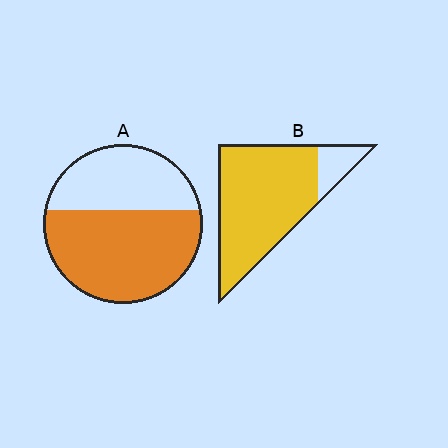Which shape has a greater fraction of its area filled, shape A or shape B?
Shape B.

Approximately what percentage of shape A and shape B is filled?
A is approximately 60% and B is approximately 85%.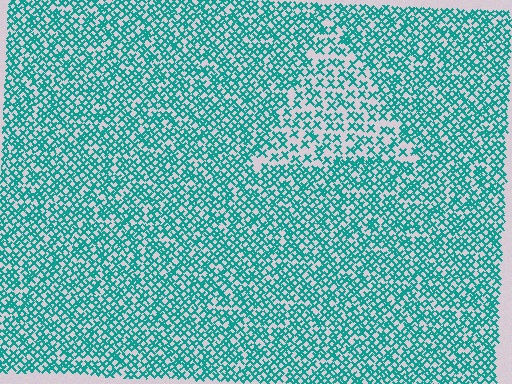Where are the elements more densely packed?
The elements are more densely packed outside the triangle boundary.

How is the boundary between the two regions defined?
The boundary is defined by a change in element density (approximately 1.7x ratio). All elements are the same color, size, and shape.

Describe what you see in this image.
The image contains small teal elements arranged at two different densities. A triangle-shaped region is visible where the elements are less densely packed than the surrounding area.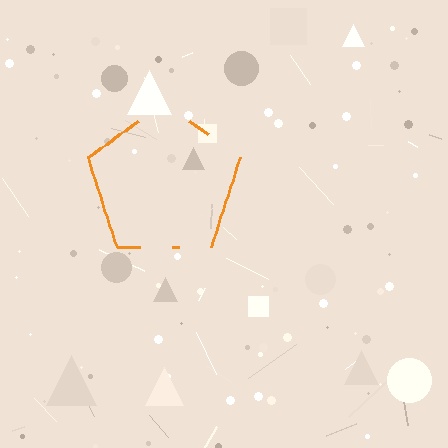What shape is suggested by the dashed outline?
The dashed outline suggests a pentagon.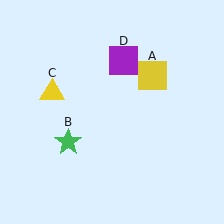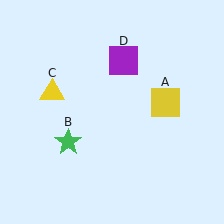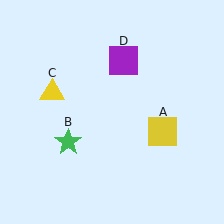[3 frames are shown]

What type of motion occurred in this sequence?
The yellow square (object A) rotated clockwise around the center of the scene.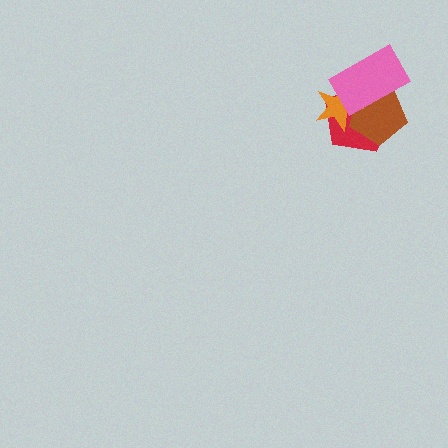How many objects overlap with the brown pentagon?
3 objects overlap with the brown pentagon.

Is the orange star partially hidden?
Yes, it is partially covered by another shape.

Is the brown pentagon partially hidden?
Yes, it is partially covered by another shape.